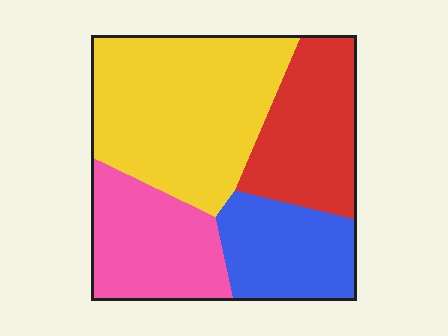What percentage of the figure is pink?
Pink takes up between a sixth and a third of the figure.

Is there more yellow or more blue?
Yellow.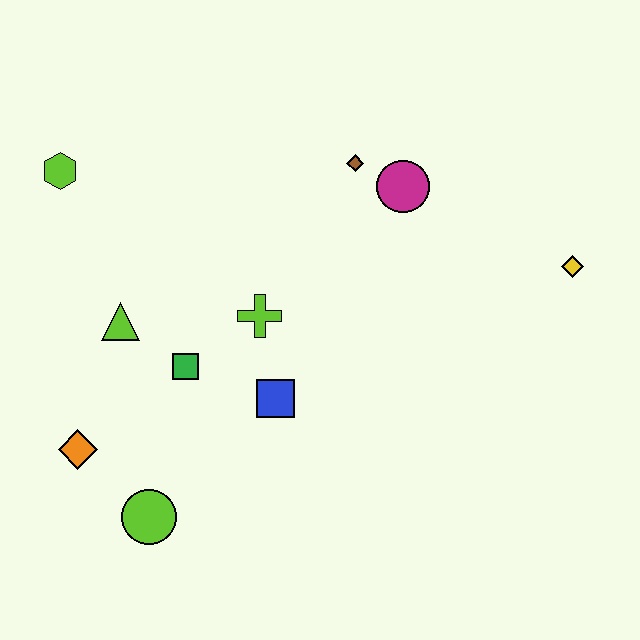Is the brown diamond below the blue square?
No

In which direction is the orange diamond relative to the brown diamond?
The orange diamond is below the brown diamond.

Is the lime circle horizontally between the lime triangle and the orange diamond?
No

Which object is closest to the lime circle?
The orange diamond is closest to the lime circle.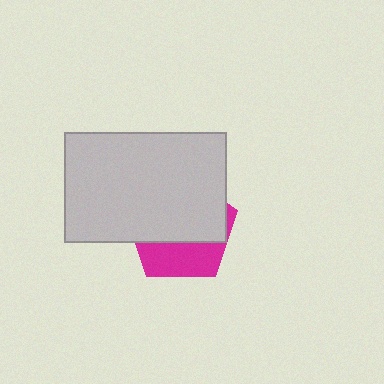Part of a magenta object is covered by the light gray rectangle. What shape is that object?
It is a pentagon.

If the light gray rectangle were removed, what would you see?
You would see the complete magenta pentagon.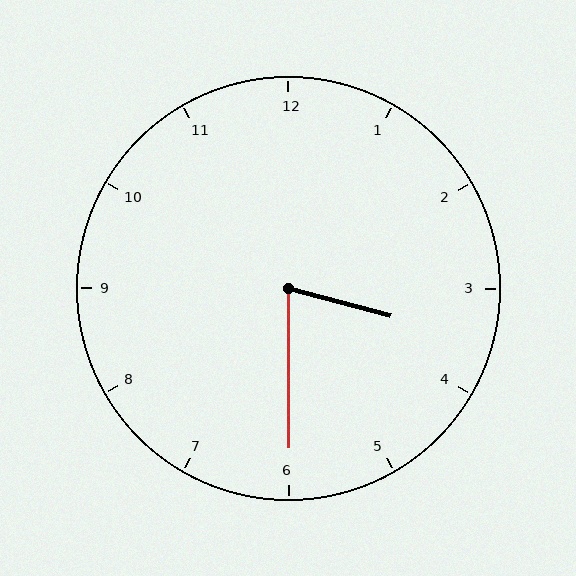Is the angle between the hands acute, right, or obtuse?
It is acute.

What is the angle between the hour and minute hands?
Approximately 75 degrees.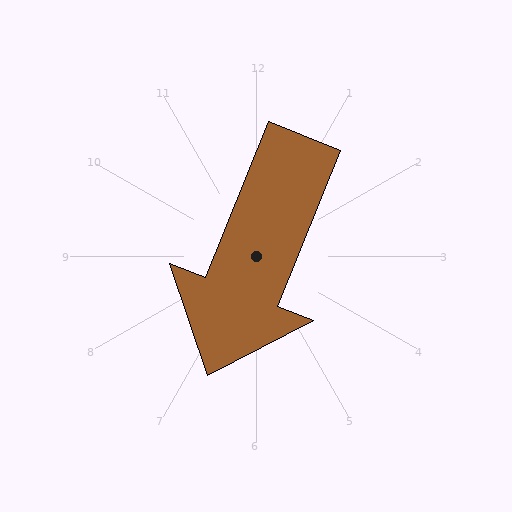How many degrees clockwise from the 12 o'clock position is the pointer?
Approximately 202 degrees.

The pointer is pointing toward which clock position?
Roughly 7 o'clock.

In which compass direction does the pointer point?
South.